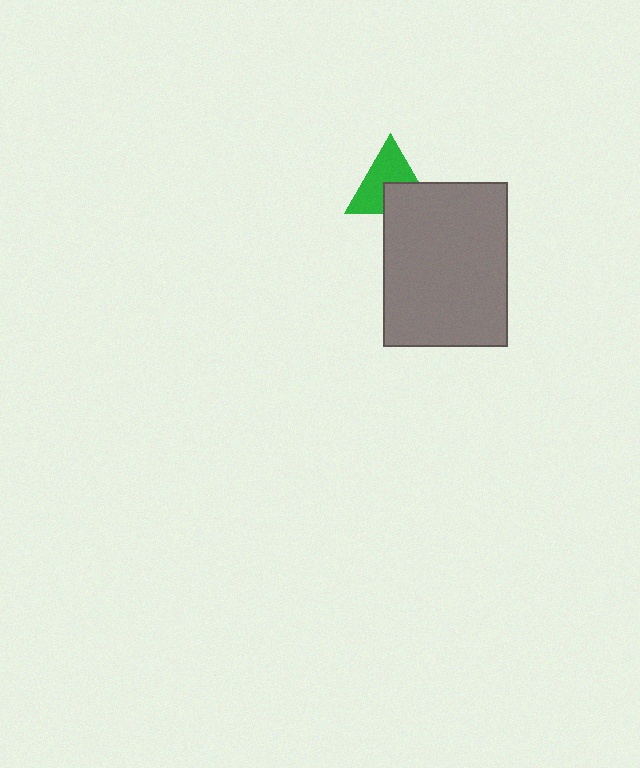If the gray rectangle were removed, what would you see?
You would see the complete green triangle.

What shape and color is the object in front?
The object in front is a gray rectangle.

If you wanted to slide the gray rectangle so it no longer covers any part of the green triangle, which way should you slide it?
Slide it down — that is the most direct way to separate the two shapes.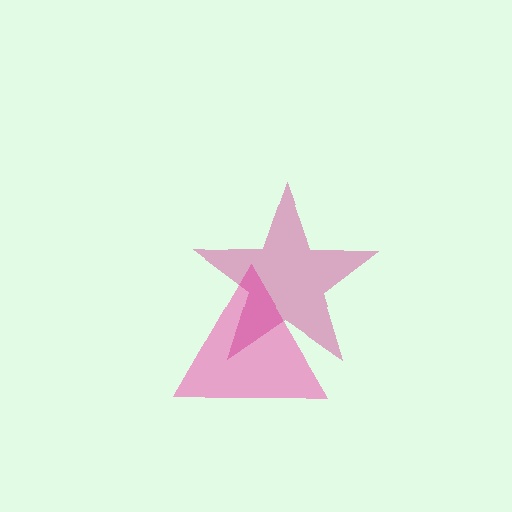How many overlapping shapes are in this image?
There are 2 overlapping shapes in the image.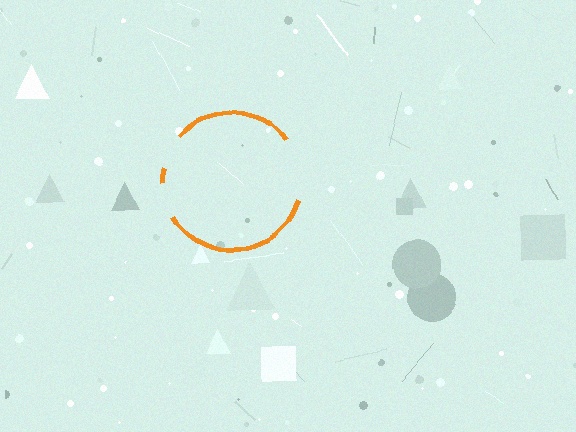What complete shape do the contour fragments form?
The contour fragments form a circle.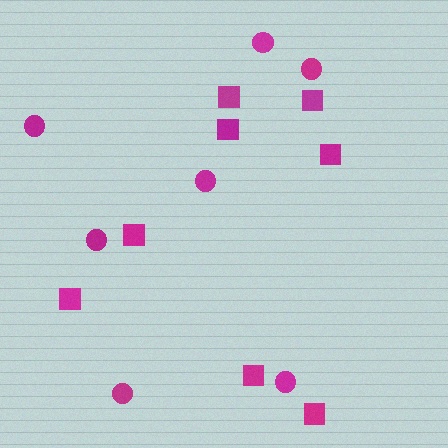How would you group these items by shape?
There are 2 groups: one group of circles (7) and one group of squares (8).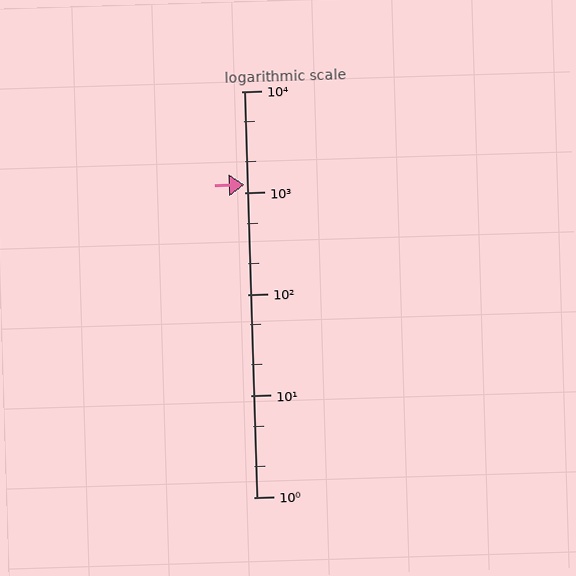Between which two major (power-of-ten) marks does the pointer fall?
The pointer is between 1000 and 10000.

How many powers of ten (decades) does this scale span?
The scale spans 4 decades, from 1 to 10000.